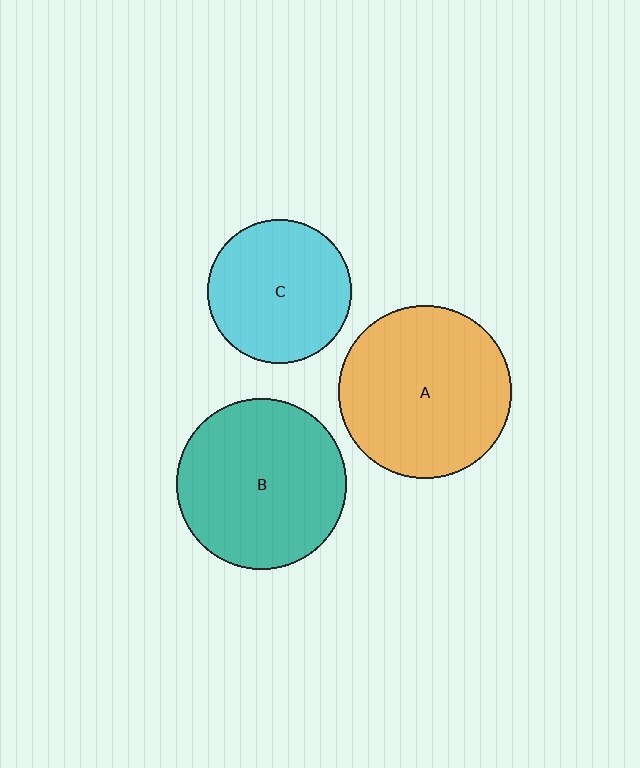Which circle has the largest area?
Circle A (orange).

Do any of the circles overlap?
No, none of the circles overlap.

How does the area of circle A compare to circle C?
Approximately 1.4 times.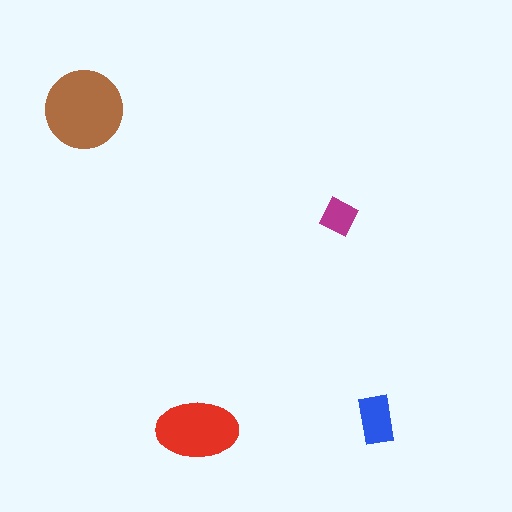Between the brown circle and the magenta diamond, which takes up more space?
The brown circle.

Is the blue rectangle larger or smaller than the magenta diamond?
Larger.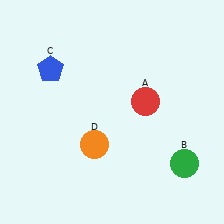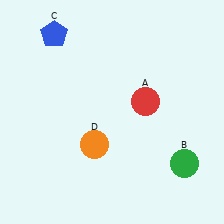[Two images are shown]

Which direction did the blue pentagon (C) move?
The blue pentagon (C) moved up.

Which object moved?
The blue pentagon (C) moved up.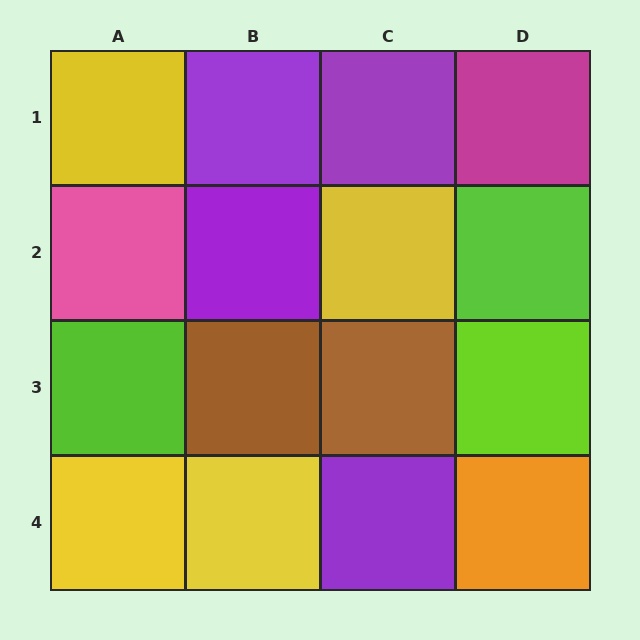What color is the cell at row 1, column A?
Yellow.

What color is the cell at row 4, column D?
Orange.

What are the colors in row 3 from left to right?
Lime, brown, brown, lime.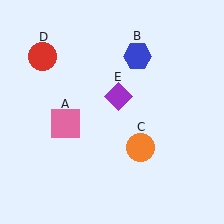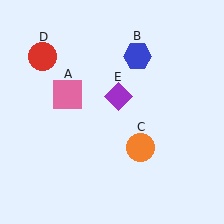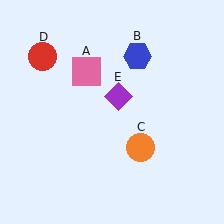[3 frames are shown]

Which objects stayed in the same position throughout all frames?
Blue hexagon (object B) and orange circle (object C) and red circle (object D) and purple diamond (object E) remained stationary.